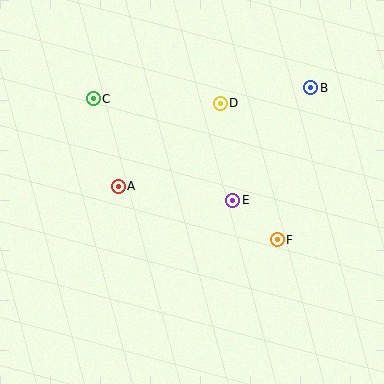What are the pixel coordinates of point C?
Point C is at (93, 99).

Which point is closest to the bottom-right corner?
Point F is closest to the bottom-right corner.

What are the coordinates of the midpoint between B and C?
The midpoint between B and C is at (202, 93).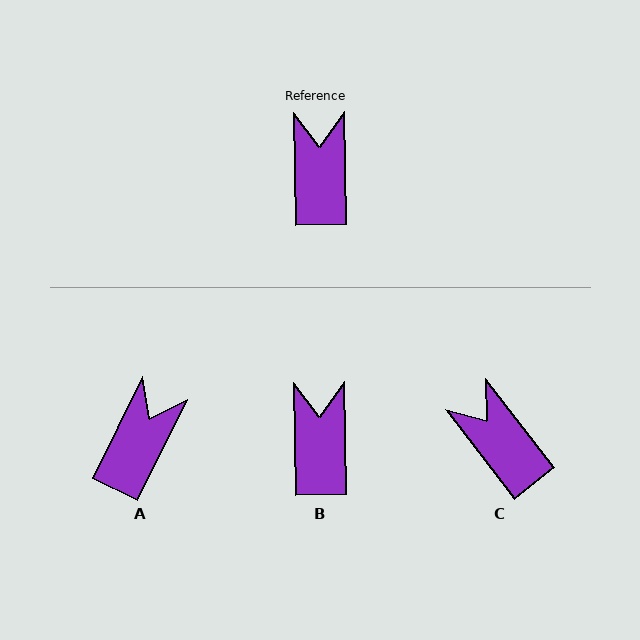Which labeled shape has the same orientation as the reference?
B.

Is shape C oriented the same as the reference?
No, it is off by about 37 degrees.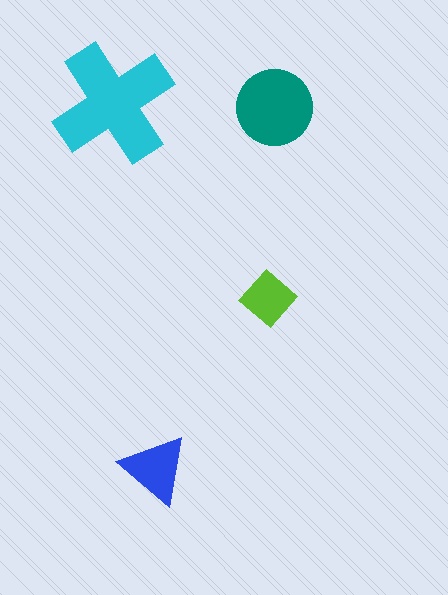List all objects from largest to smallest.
The cyan cross, the teal circle, the blue triangle, the lime diamond.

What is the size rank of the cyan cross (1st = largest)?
1st.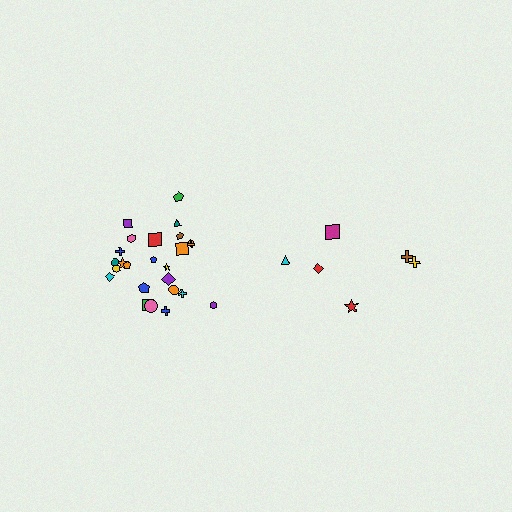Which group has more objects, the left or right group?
The left group.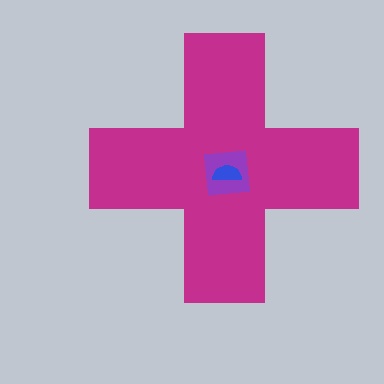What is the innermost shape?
The blue semicircle.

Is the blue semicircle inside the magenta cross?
Yes.